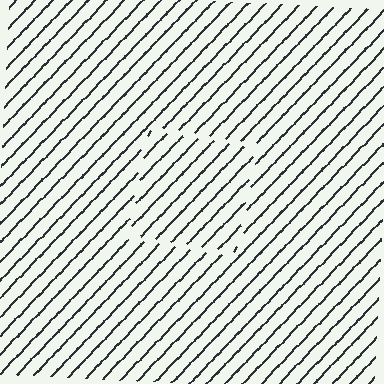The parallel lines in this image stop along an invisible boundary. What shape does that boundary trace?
An illusory square. The interior of the shape contains the same grating, shifted by half a period — the contour is defined by the phase discontinuity where line-ends from the inner and outer gratings abut.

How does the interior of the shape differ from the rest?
The interior of the shape contains the same grating, shifted by half a period — the contour is defined by the phase discontinuity where line-ends from the inner and outer gratings abut.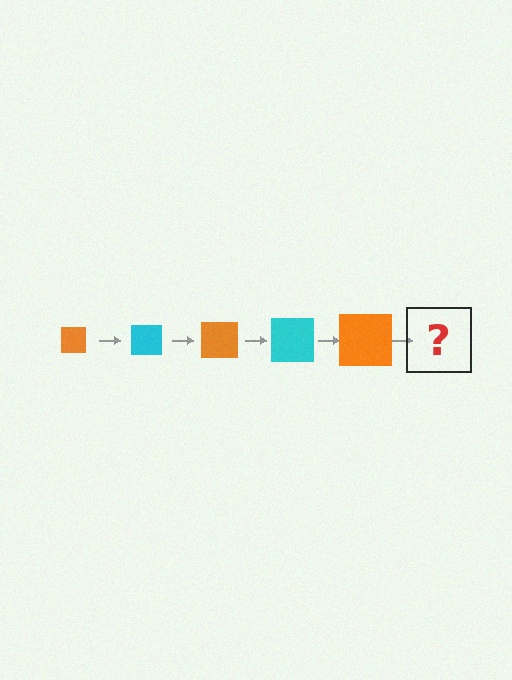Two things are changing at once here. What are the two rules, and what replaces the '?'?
The two rules are that the square grows larger each step and the color cycles through orange and cyan. The '?' should be a cyan square, larger than the previous one.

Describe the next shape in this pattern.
It should be a cyan square, larger than the previous one.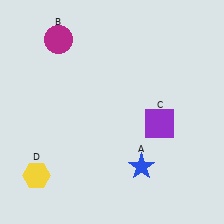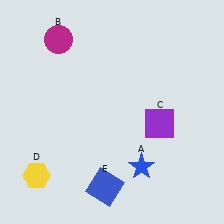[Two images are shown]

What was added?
A blue square (E) was added in Image 2.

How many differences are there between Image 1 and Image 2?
There is 1 difference between the two images.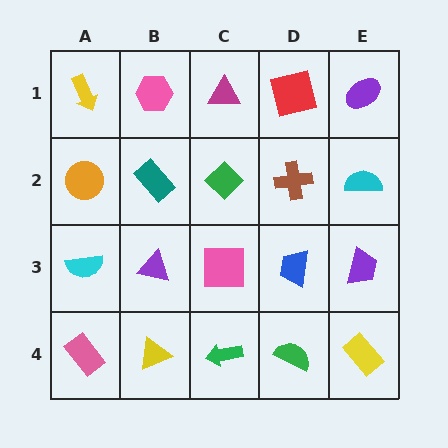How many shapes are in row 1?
5 shapes.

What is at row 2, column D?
A brown cross.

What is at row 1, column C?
A magenta triangle.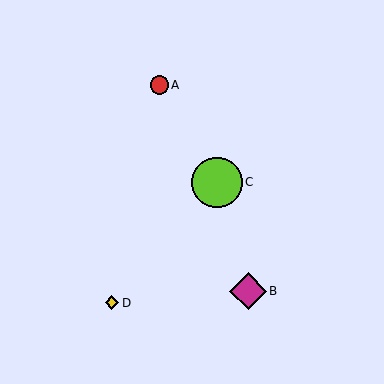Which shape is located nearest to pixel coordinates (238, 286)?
The magenta diamond (labeled B) at (248, 291) is nearest to that location.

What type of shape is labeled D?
Shape D is a yellow diamond.